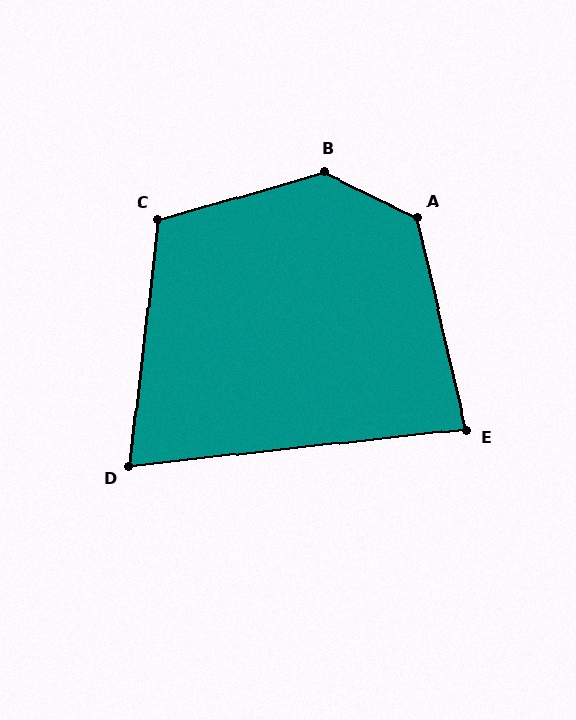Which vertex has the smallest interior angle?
D, at approximately 77 degrees.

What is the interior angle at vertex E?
Approximately 83 degrees (acute).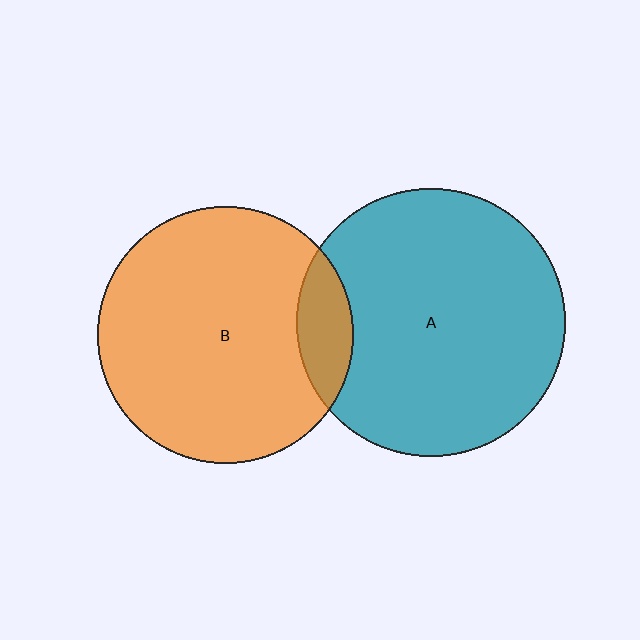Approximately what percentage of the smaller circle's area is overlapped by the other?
Approximately 10%.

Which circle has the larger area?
Circle A (teal).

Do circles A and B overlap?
Yes.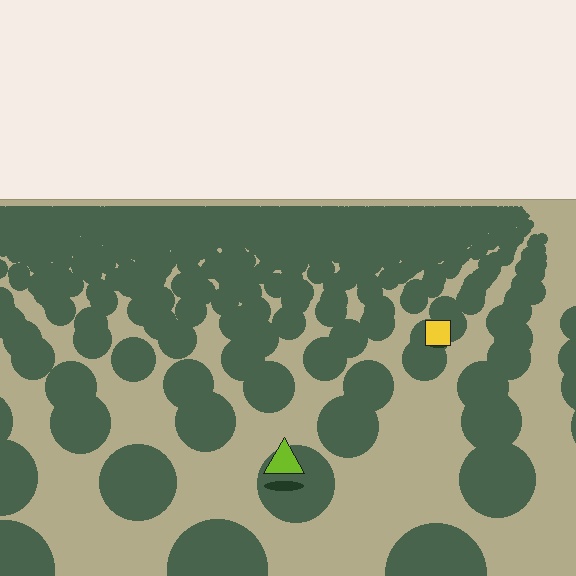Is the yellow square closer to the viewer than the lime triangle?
No. The lime triangle is closer — you can tell from the texture gradient: the ground texture is coarser near it.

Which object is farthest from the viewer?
The yellow square is farthest from the viewer. It appears smaller and the ground texture around it is denser.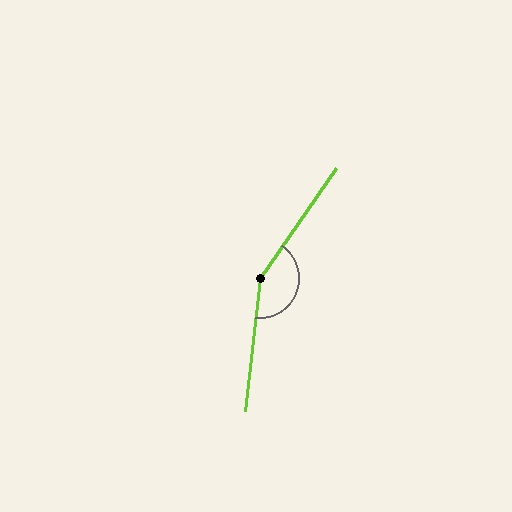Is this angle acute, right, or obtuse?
It is obtuse.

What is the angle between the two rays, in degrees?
Approximately 151 degrees.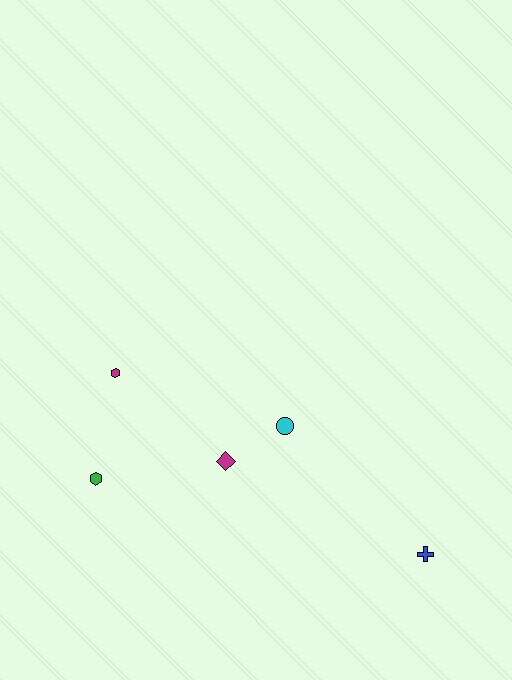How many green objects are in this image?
There is 1 green object.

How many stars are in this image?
There are no stars.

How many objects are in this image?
There are 5 objects.